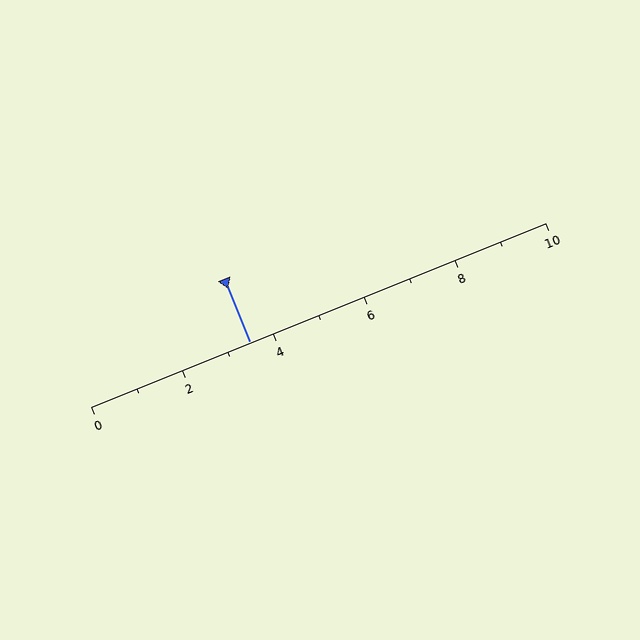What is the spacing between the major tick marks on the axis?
The major ticks are spaced 2 apart.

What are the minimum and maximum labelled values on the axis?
The axis runs from 0 to 10.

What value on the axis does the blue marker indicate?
The marker indicates approximately 3.5.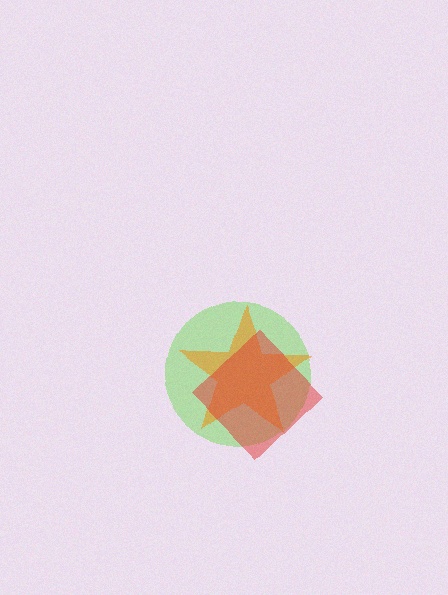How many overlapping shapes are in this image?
There are 3 overlapping shapes in the image.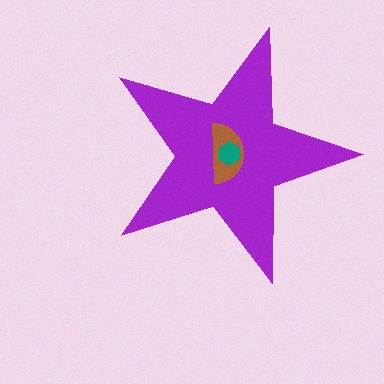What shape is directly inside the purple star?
The brown semicircle.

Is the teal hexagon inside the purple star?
Yes.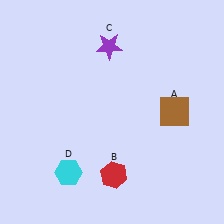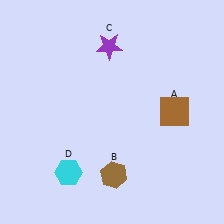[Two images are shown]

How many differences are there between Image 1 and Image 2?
There is 1 difference between the two images.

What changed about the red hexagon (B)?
In Image 1, B is red. In Image 2, it changed to brown.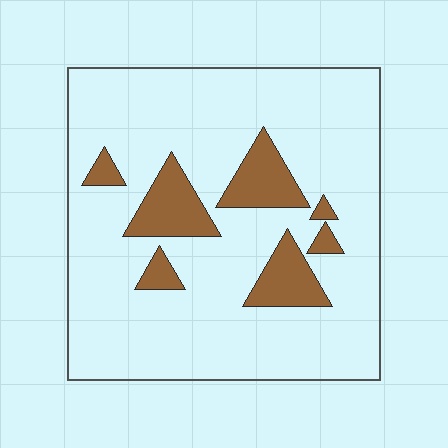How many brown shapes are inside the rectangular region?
7.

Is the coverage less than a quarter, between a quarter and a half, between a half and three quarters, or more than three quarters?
Less than a quarter.